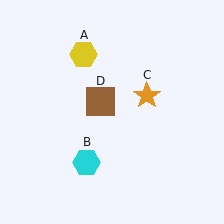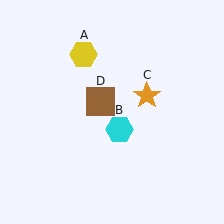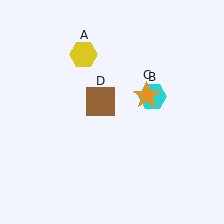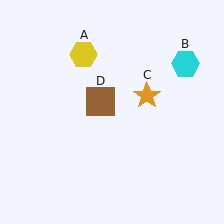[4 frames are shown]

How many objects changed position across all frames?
1 object changed position: cyan hexagon (object B).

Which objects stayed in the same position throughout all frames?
Yellow hexagon (object A) and orange star (object C) and brown square (object D) remained stationary.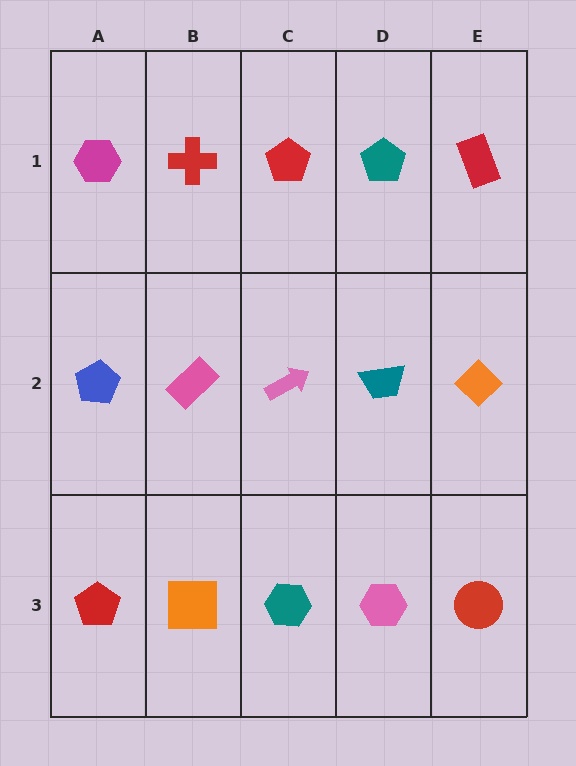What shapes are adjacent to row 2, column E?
A red rectangle (row 1, column E), a red circle (row 3, column E), a teal trapezoid (row 2, column D).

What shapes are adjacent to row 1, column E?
An orange diamond (row 2, column E), a teal pentagon (row 1, column D).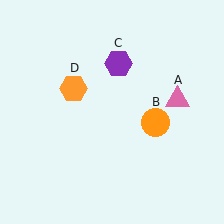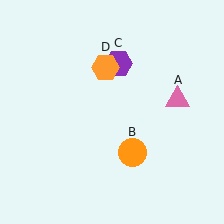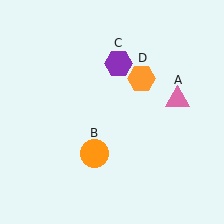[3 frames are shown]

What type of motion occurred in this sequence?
The orange circle (object B), orange hexagon (object D) rotated clockwise around the center of the scene.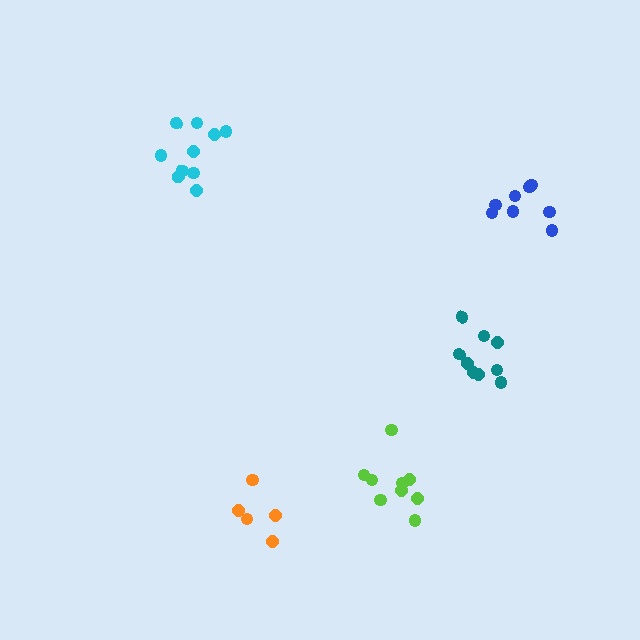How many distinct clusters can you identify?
There are 5 distinct clusters.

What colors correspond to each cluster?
The clusters are colored: orange, cyan, blue, lime, teal.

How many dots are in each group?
Group 1: 5 dots, Group 2: 10 dots, Group 3: 8 dots, Group 4: 9 dots, Group 5: 9 dots (41 total).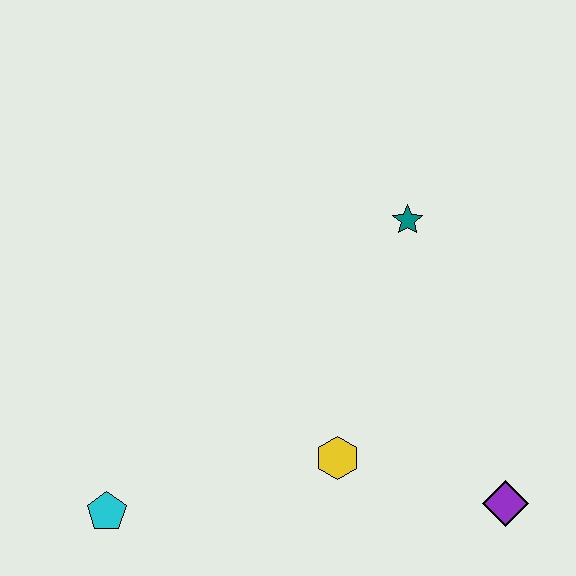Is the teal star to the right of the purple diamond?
No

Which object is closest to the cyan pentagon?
The yellow hexagon is closest to the cyan pentagon.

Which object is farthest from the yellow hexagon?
The teal star is farthest from the yellow hexagon.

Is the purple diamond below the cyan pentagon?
No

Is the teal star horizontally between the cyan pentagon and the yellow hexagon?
No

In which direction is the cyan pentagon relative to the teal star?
The cyan pentagon is to the left of the teal star.